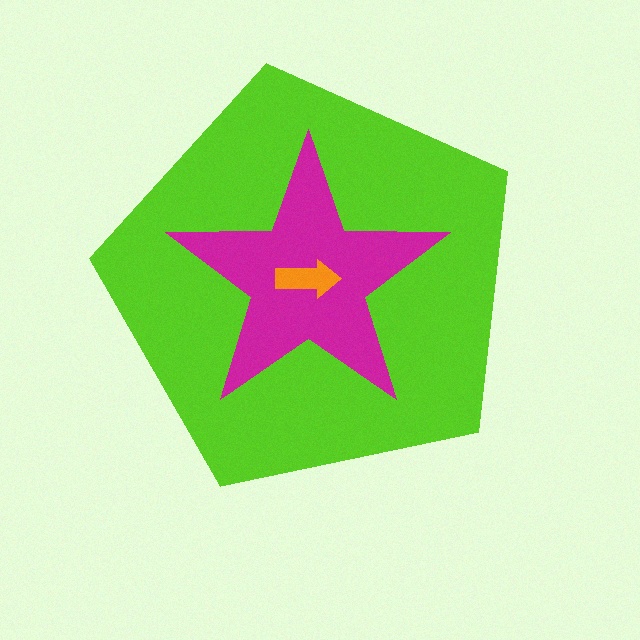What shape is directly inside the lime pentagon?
The magenta star.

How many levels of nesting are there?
3.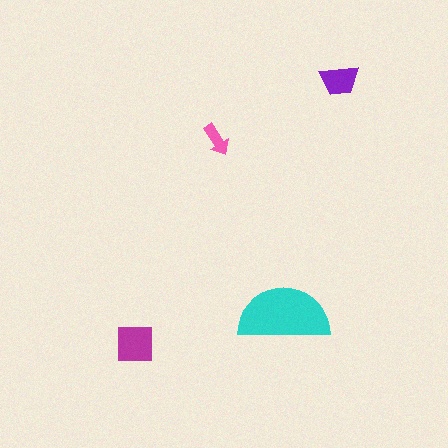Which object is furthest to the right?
The purple trapezoid is rightmost.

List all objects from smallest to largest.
The pink arrow, the purple trapezoid, the magenta square, the cyan semicircle.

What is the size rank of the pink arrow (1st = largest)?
4th.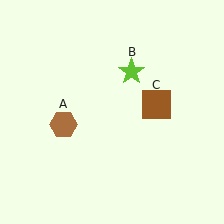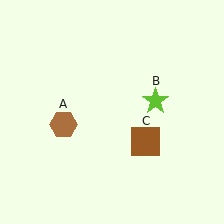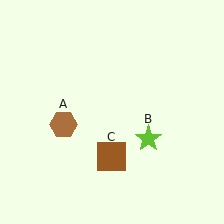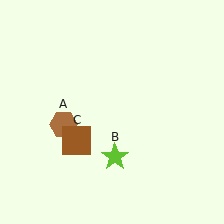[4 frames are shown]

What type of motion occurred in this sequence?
The lime star (object B), brown square (object C) rotated clockwise around the center of the scene.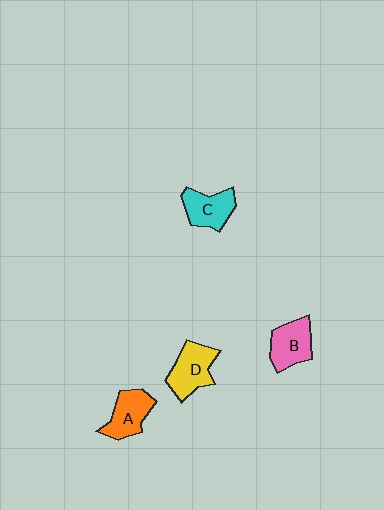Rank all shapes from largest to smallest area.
From largest to smallest: D (yellow), B (pink), A (orange), C (cyan).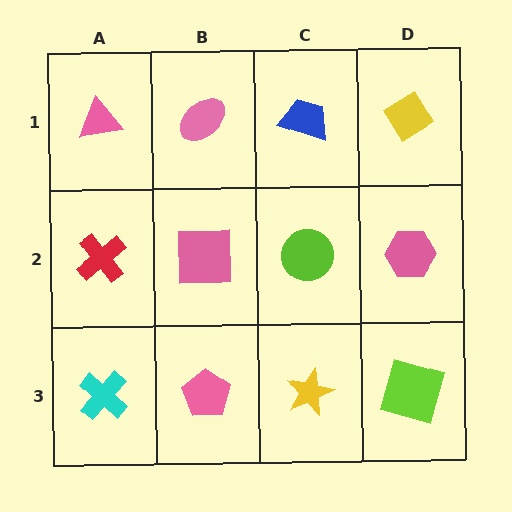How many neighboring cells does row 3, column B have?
3.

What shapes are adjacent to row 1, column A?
A red cross (row 2, column A), a pink ellipse (row 1, column B).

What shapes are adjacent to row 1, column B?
A pink square (row 2, column B), a pink triangle (row 1, column A), a blue trapezoid (row 1, column C).